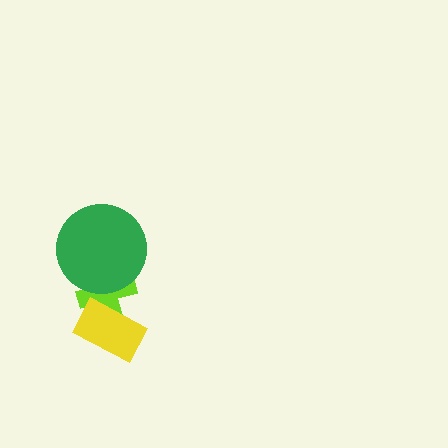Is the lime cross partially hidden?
Yes, it is partially covered by another shape.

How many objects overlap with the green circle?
1 object overlaps with the green circle.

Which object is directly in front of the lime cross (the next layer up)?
The green circle is directly in front of the lime cross.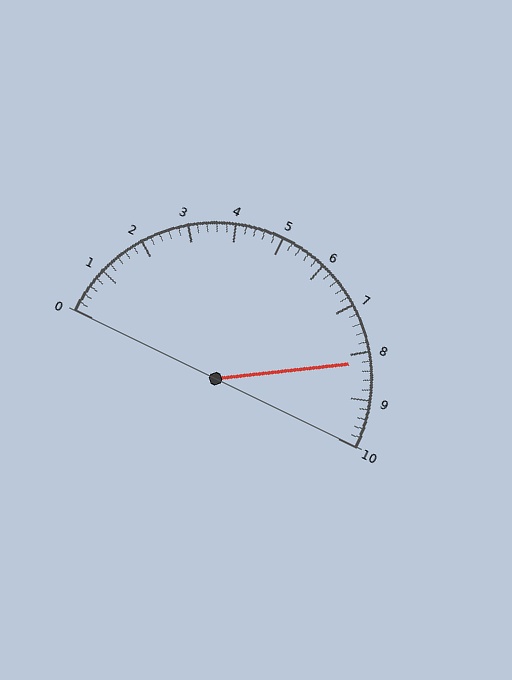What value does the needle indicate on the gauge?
The needle indicates approximately 8.2.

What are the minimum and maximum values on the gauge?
The gauge ranges from 0 to 10.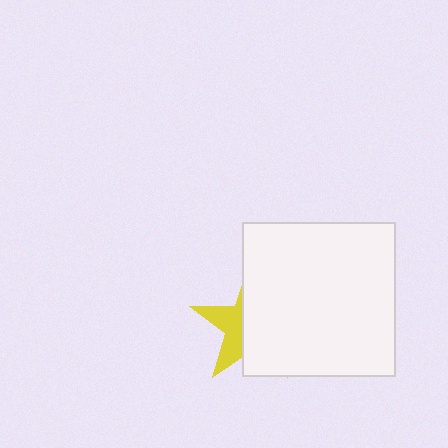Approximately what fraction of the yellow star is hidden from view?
Roughly 64% of the yellow star is hidden behind the white square.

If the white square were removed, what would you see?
You would see the complete yellow star.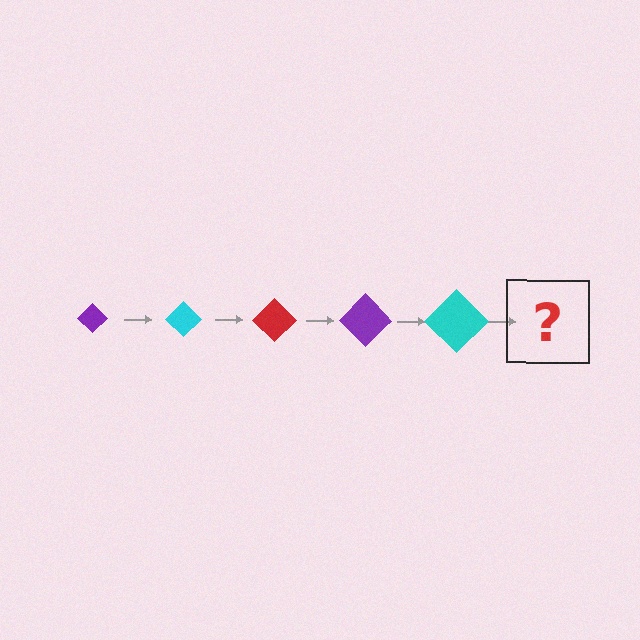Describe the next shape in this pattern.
It should be a red diamond, larger than the previous one.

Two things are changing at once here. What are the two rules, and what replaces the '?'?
The two rules are that the diamond grows larger each step and the color cycles through purple, cyan, and red. The '?' should be a red diamond, larger than the previous one.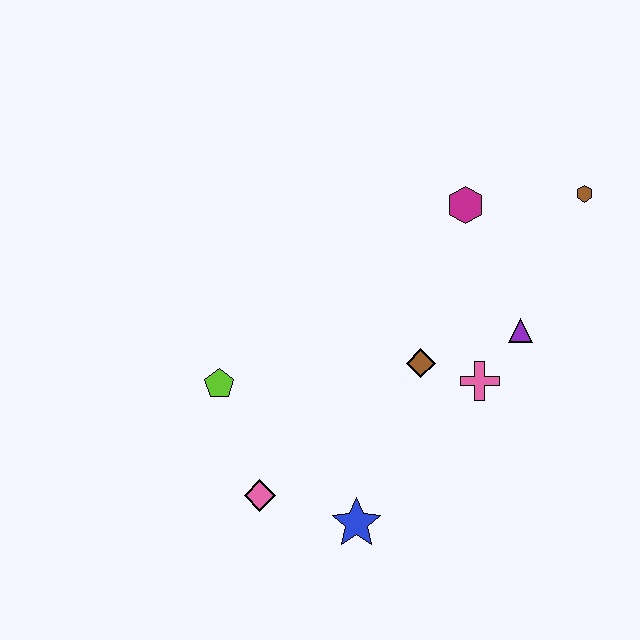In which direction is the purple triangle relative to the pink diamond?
The purple triangle is to the right of the pink diamond.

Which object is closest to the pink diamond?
The blue star is closest to the pink diamond.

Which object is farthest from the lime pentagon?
The brown hexagon is farthest from the lime pentagon.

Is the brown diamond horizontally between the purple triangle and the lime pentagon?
Yes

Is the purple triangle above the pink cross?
Yes